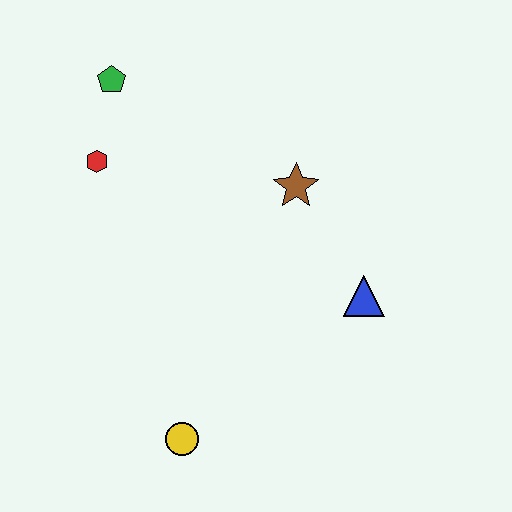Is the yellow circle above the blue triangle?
No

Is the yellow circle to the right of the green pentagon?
Yes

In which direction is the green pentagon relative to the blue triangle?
The green pentagon is to the left of the blue triangle.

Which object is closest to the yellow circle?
The blue triangle is closest to the yellow circle.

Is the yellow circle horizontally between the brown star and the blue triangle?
No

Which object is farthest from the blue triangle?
The green pentagon is farthest from the blue triangle.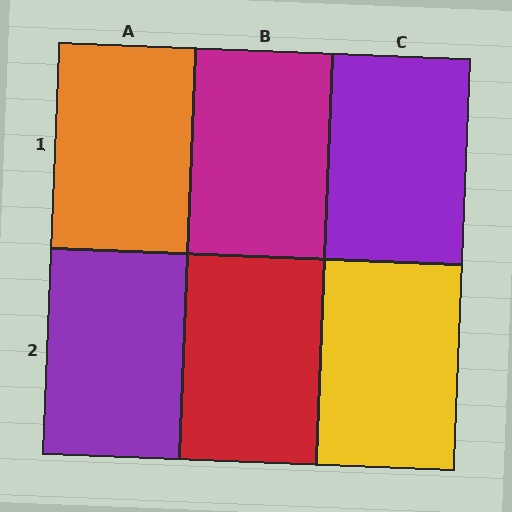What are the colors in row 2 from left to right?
Purple, red, yellow.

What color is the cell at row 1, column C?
Purple.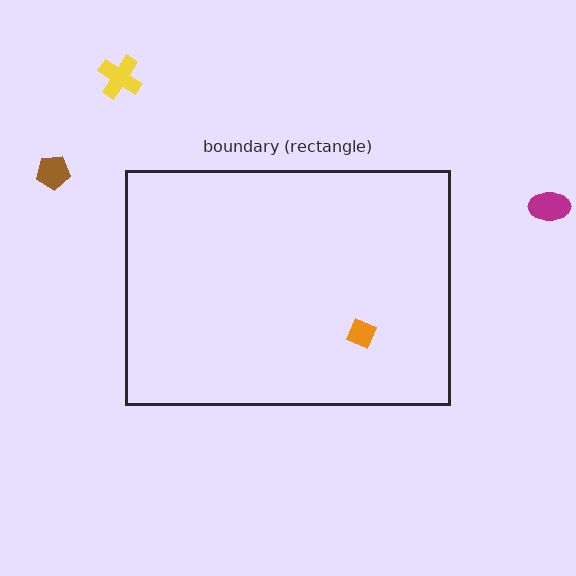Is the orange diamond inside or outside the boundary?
Inside.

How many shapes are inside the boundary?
1 inside, 3 outside.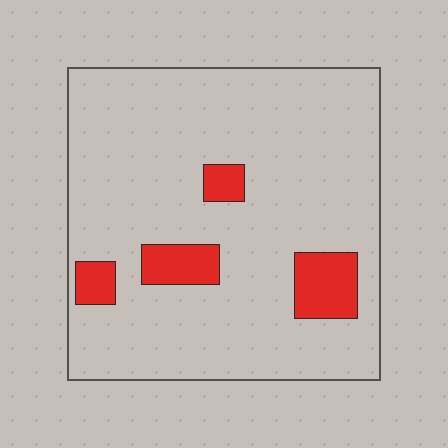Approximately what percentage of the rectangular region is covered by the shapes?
Approximately 10%.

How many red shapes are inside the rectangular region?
4.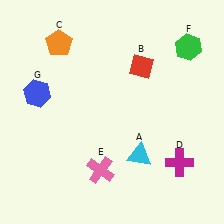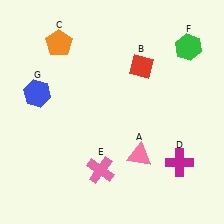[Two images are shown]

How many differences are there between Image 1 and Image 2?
There is 1 difference between the two images.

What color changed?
The triangle (A) changed from cyan in Image 1 to pink in Image 2.